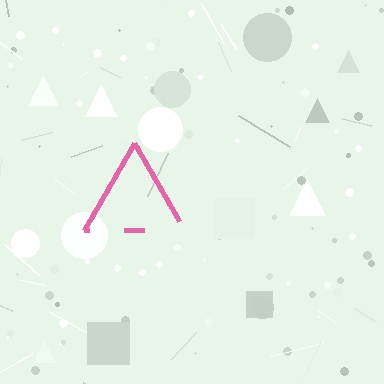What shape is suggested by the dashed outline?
The dashed outline suggests a triangle.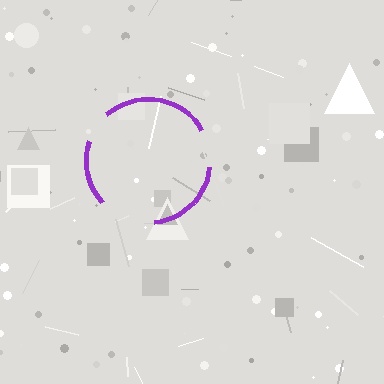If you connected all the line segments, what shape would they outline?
They would outline a circle.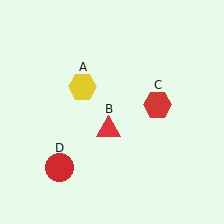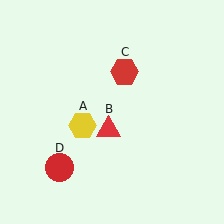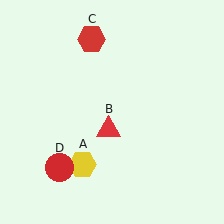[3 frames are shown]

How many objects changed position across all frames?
2 objects changed position: yellow hexagon (object A), red hexagon (object C).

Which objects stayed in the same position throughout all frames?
Red triangle (object B) and red circle (object D) remained stationary.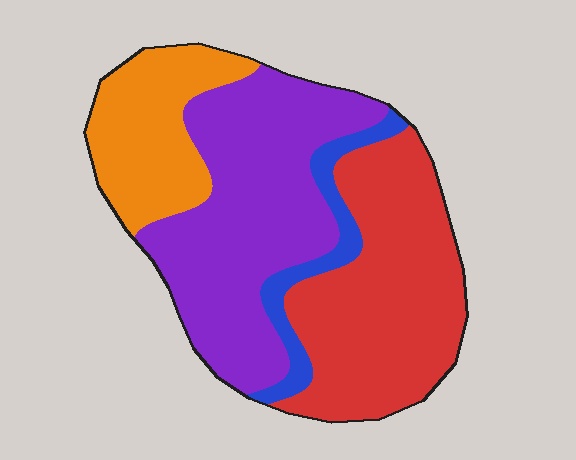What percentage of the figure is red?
Red takes up between a third and a half of the figure.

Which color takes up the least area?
Blue, at roughly 10%.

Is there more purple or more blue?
Purple.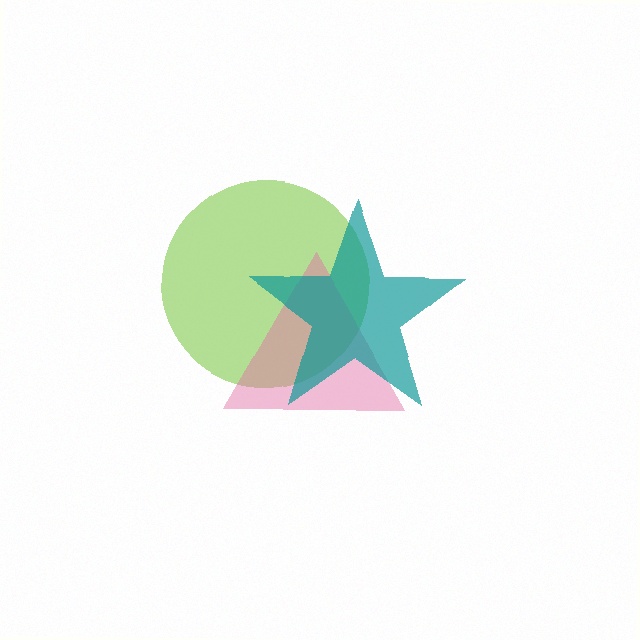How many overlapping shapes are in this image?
There are 3 overlapping shapes in the image.